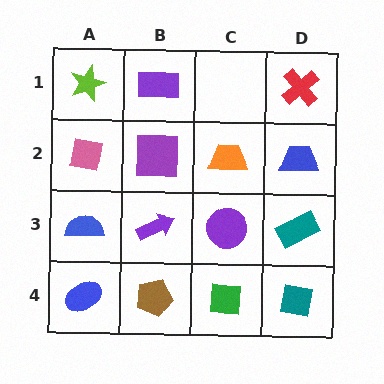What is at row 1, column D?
A red cross.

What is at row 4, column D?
A teal square.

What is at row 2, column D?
A blue trapezoid.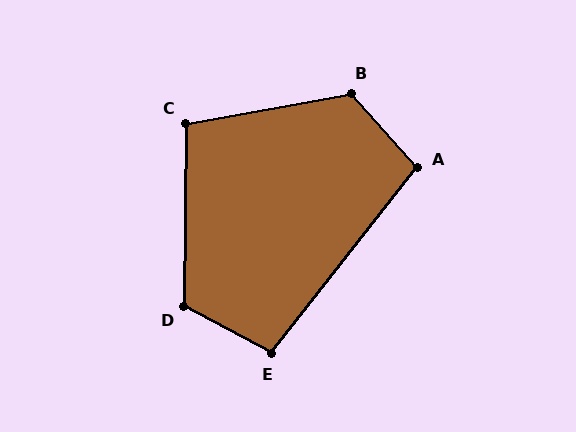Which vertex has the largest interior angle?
B, at approximately 121 degrees.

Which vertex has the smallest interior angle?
E, at approximately 100 degrees.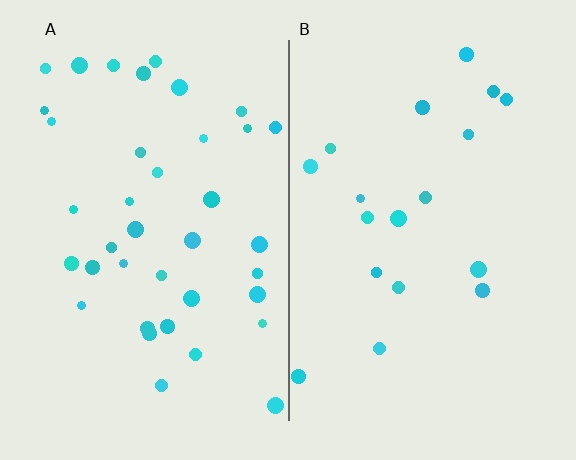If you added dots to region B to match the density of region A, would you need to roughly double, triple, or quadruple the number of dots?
Approximately double.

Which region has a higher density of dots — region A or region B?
A (the left).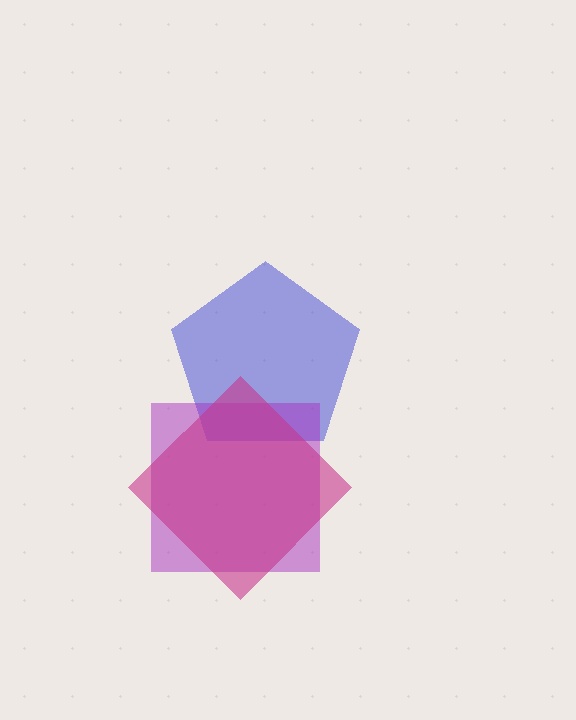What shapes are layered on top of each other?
The layered shapes are: a blue pentagon, a purple square, a magenta diamond.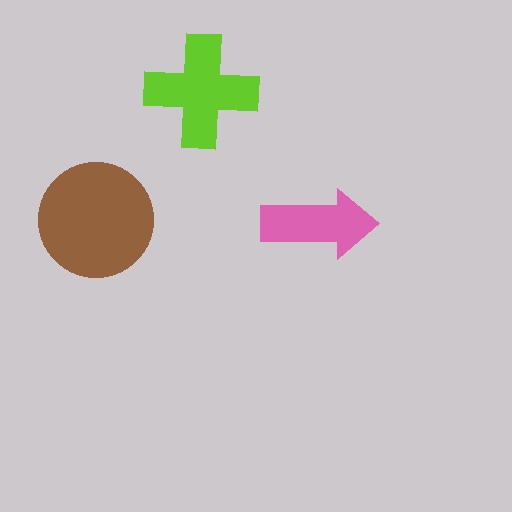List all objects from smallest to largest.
The pink arrow, the lime cross, the brown circle.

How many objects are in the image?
There are 3 objects in the image.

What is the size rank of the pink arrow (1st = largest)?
3rd.